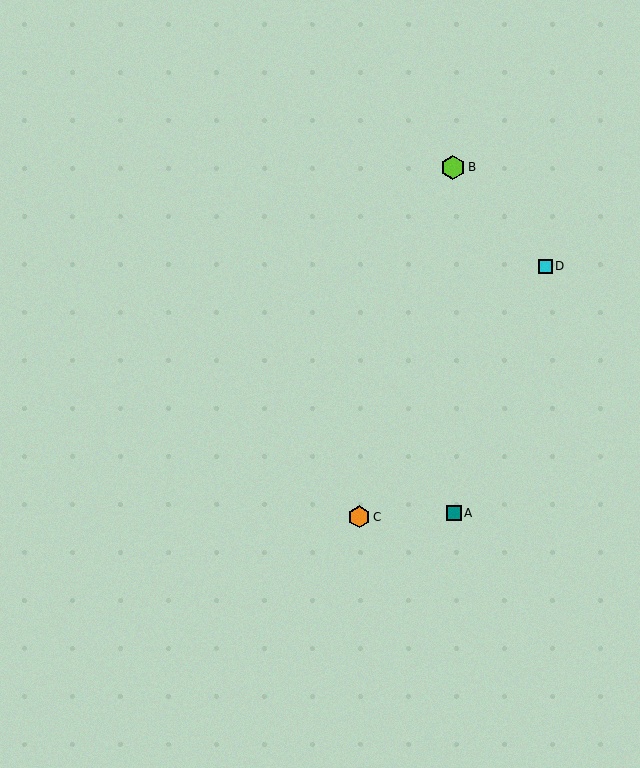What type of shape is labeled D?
Shape D is a cyan square.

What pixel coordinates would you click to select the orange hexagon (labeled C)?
Click at (359, 517) to select the orange hexagon C.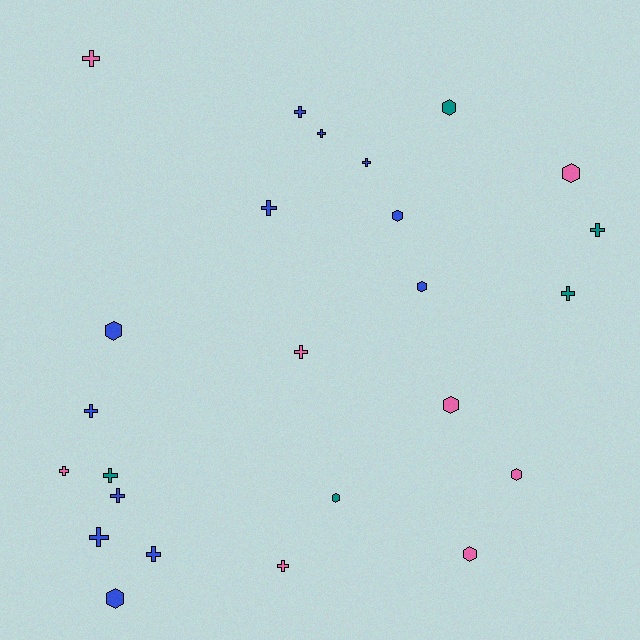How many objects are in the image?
There are 25 objects.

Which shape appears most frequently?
Cross, with 15 objects.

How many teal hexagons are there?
There are 2 teal hexagons.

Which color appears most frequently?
Blue, with 12 objects.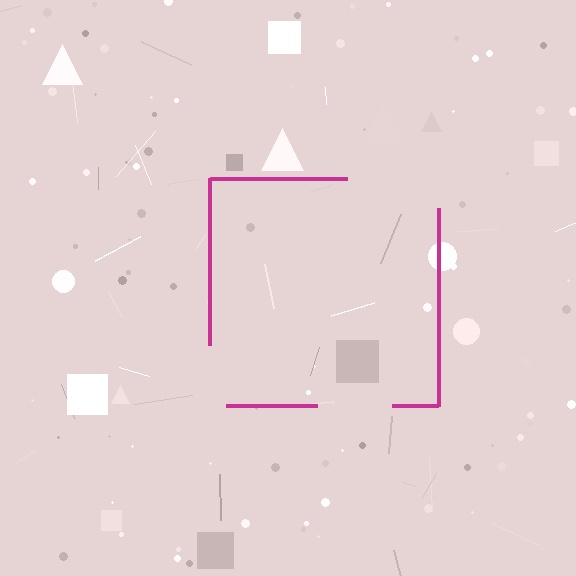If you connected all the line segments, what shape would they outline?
They would outline a square.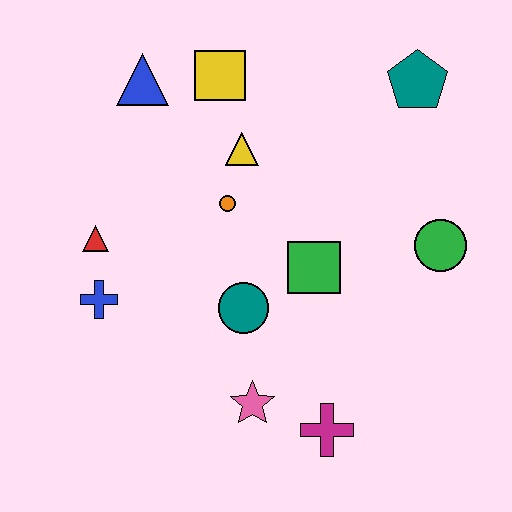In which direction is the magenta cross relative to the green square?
The magenta cross is below the green square.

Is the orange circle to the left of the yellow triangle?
Yes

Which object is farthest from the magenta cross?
The blue triangle is farthest from the magenta cross.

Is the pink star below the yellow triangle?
Yes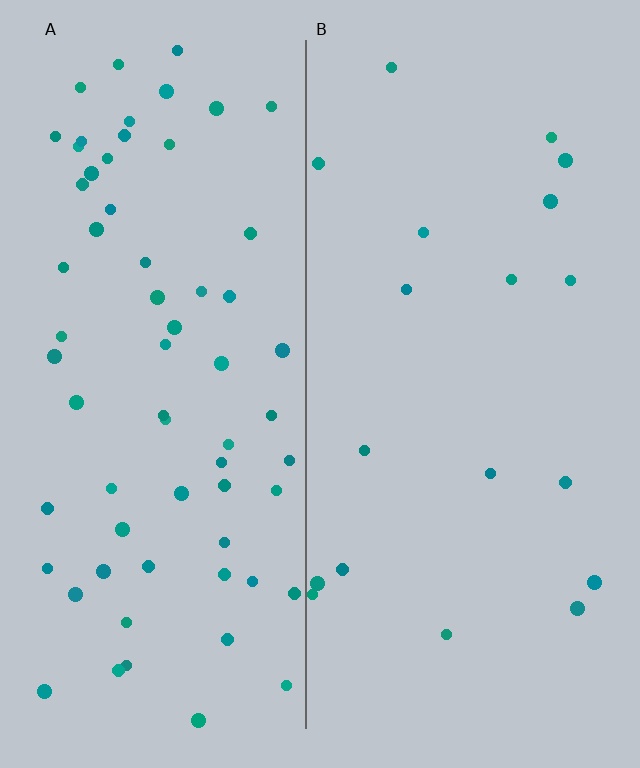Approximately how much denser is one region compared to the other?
Approximately 3.5× — region A over region B.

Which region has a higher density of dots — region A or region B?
A (the left).